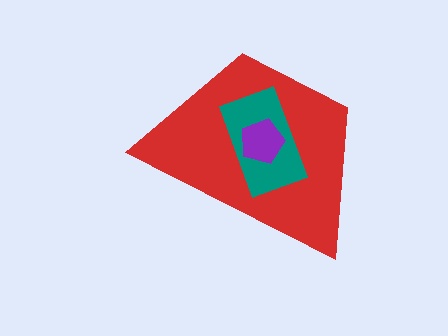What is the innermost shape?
The purple pentagon.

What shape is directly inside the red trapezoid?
The teal rectangle.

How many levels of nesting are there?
3.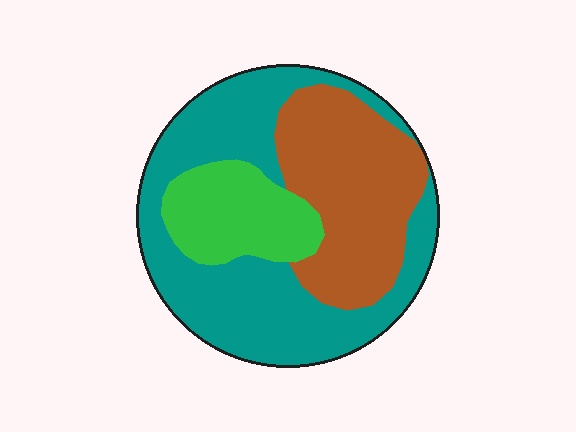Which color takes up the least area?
Green, at roughly 20%.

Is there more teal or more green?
Teal.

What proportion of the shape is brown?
Brown covers roughly 30% of the shape.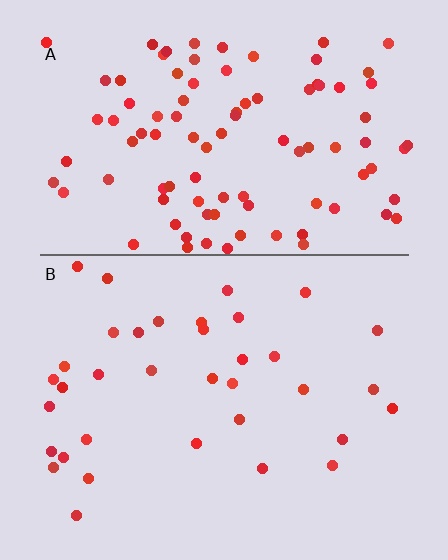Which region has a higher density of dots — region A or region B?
A (the top).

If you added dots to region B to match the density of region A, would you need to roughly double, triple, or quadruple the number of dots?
Approximately triple.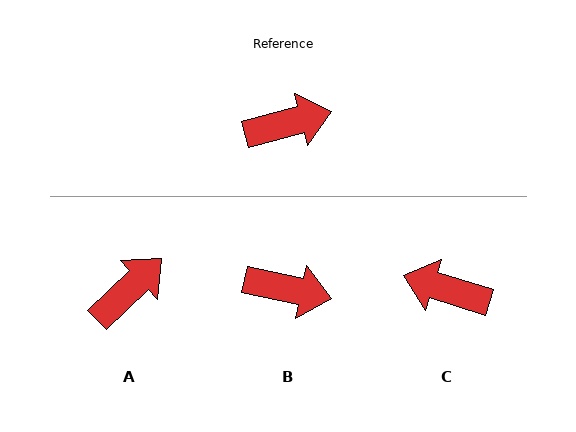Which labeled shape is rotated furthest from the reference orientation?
C, about 148 degrees away.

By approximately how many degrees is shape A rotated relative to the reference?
Approximately 29 degrees counter-clockwise.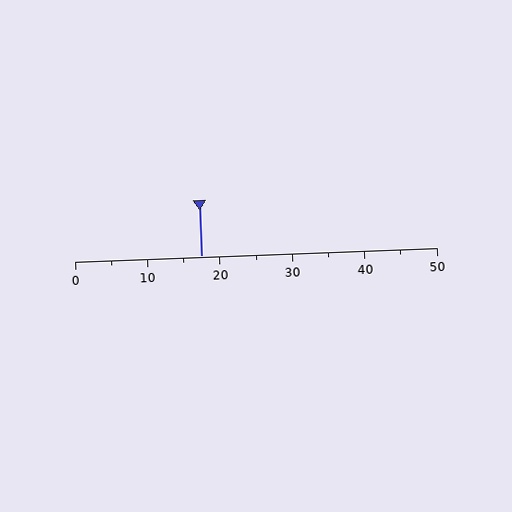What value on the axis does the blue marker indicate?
The marker indicates approximately 17.5.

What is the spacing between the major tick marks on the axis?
The major ticks are spaced 10 apart.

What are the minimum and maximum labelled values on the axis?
The axis runs from 0 to 50.